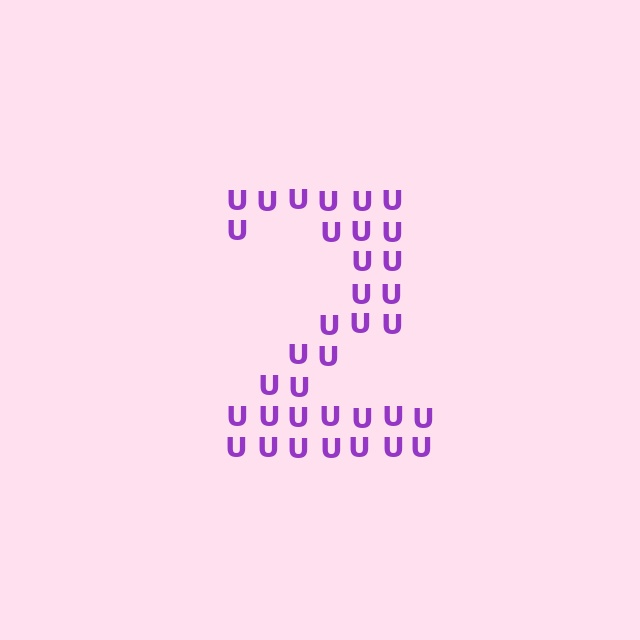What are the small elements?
The small elements are letter U's.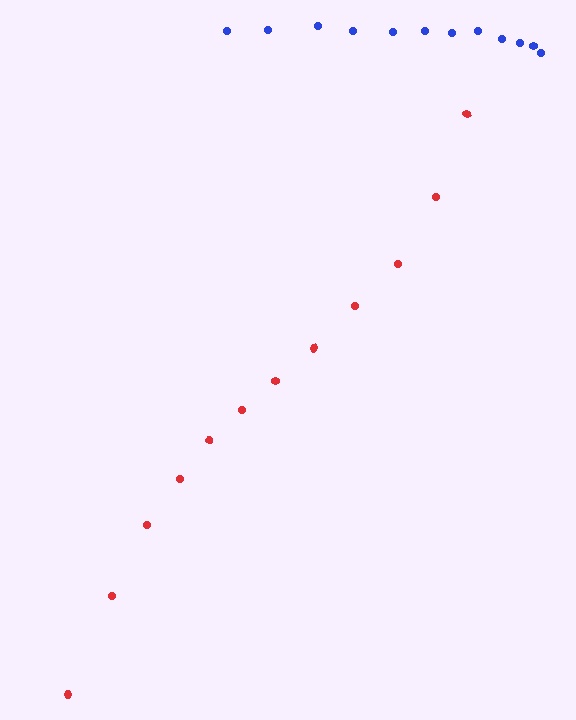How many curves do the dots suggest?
There are 2 distinct paths.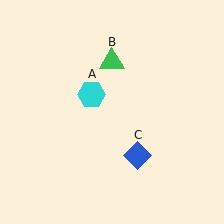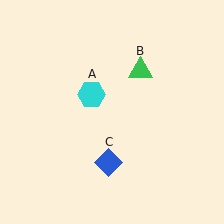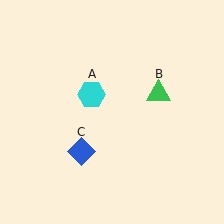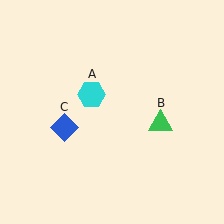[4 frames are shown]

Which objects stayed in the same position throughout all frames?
Cyan hexagon (object A) remained stationary.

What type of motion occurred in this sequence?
The green triangle (object B), blue diamond (object C) rotated clockwise around the center of the scene.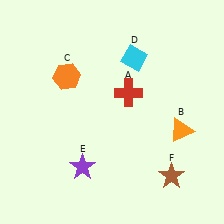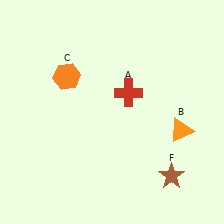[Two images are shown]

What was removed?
The cyan diamond (D), the purple star (E) were removed in Image 2.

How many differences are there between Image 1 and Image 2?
There are 2 differences between the two images.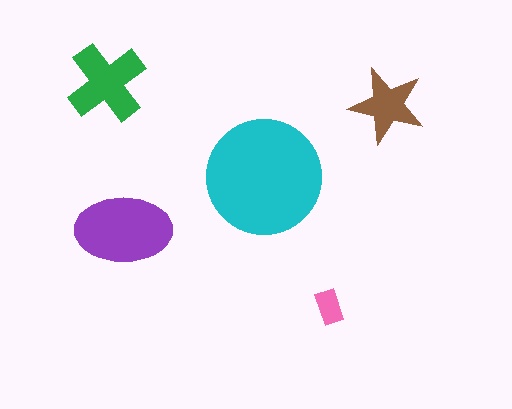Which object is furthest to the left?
The green cross is leftmost.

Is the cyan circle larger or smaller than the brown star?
Larger.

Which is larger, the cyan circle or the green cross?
The cyan circle.